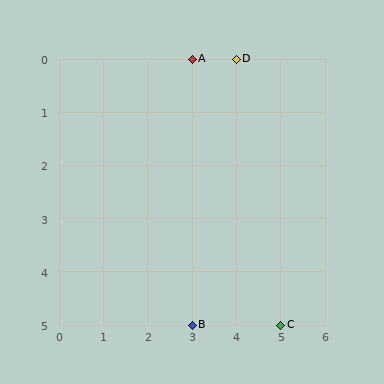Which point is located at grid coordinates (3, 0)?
Point A is at (3, 0).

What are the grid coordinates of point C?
Point C is at grid coordinates (5, 5).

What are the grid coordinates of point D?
Point D is at grid coordinates (4, 0).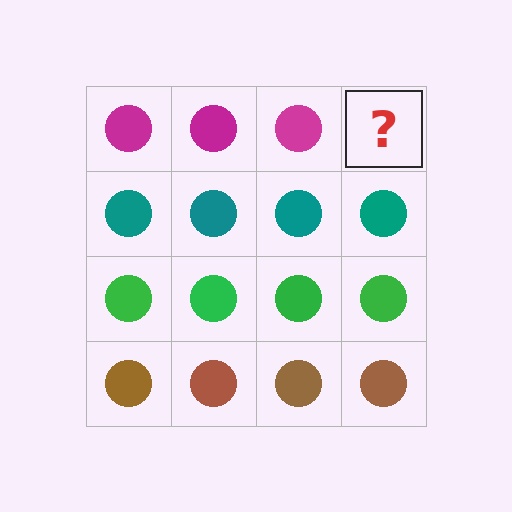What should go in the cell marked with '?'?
The missing cell should contain a magenta circle.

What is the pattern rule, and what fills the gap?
The rule is that each row has a consistent color. The gap should be filled with a magenta circle.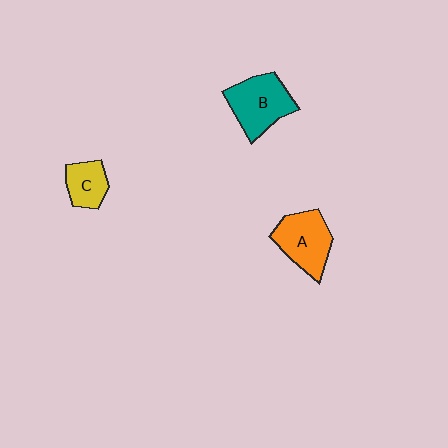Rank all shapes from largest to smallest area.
From largest to smallest: B (teal), A (orange), C (yellow).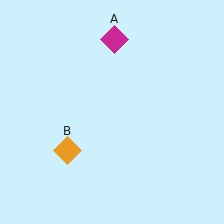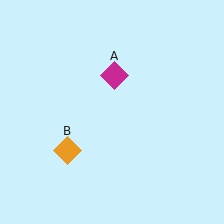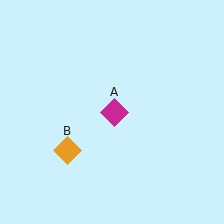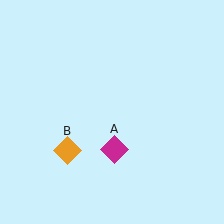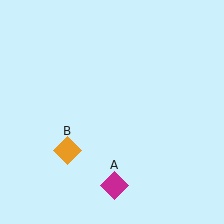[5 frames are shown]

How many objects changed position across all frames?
1 object changed position: magenta diamond (object A).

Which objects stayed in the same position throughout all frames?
Orange diamond (object B) remained stationary.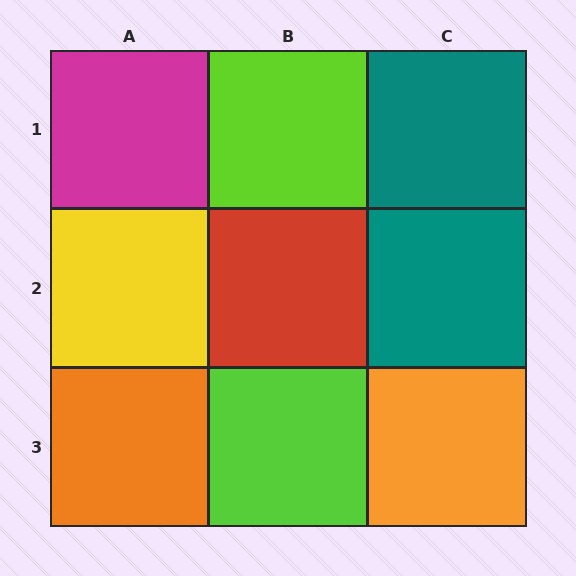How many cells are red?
1 cell is red.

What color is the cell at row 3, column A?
Orange.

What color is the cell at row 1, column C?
Teal.